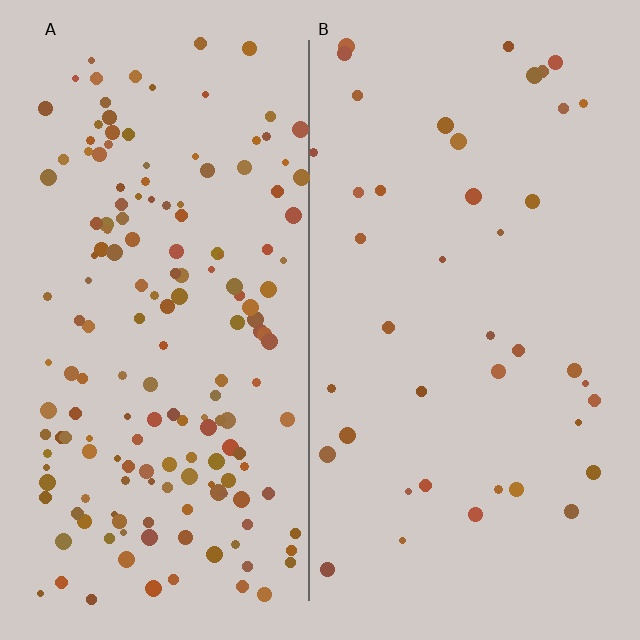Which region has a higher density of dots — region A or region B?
A (the left).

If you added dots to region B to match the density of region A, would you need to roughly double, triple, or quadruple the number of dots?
Approximately quadruple.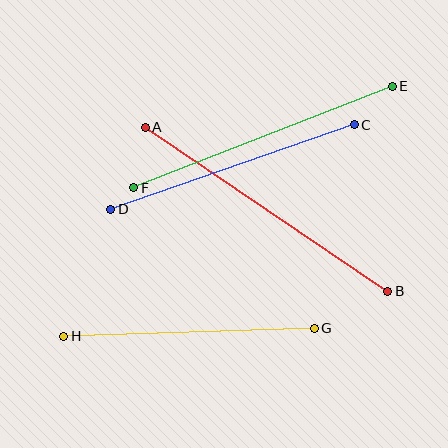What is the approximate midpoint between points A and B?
The midpoint is at approximately (267, 209) pixels.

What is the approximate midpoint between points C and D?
The midpoint is at approximately (233, 167) pixels.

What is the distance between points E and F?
The distance is approximately 277 pixels.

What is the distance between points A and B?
The distance is approximately 293 pixels.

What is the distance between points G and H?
The distance is approximately 251 pixels.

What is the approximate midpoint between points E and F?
The midpoint is at approximately (263, 137) pixels.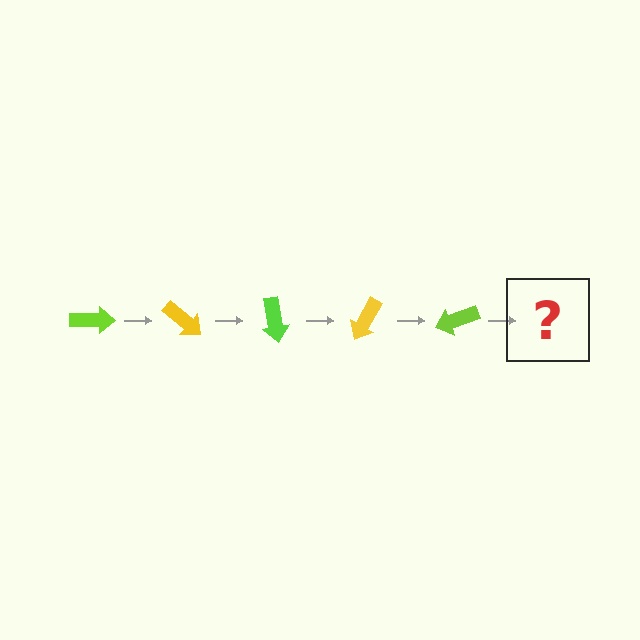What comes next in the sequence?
The next element should be a yellow arrow, rotated 200 degrees from the start.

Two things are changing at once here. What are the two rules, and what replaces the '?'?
The two rules are that it rotates 40 degrees each step and the color cycles through lime and yellow. The '?' should be a yellow arrow, rotated 200 degrees from the start.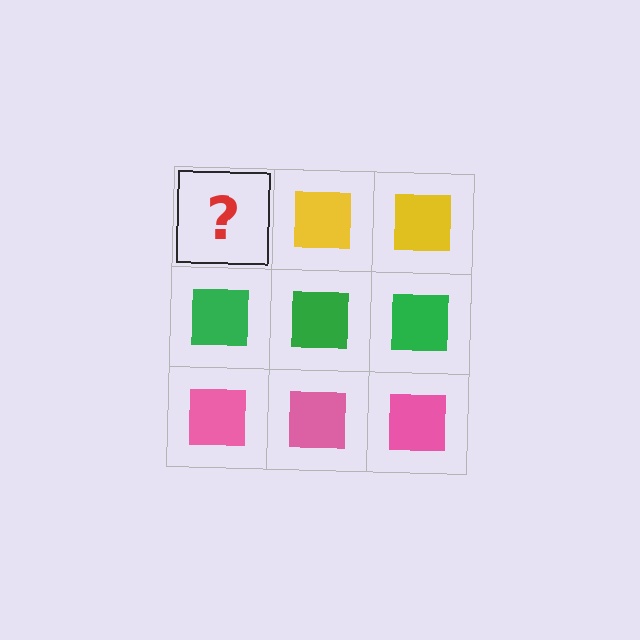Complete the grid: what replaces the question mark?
The question mark should be replaced with a yellow square.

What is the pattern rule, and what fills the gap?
The rule is that each row has a consistent color. The gap should be filled with a yellow square.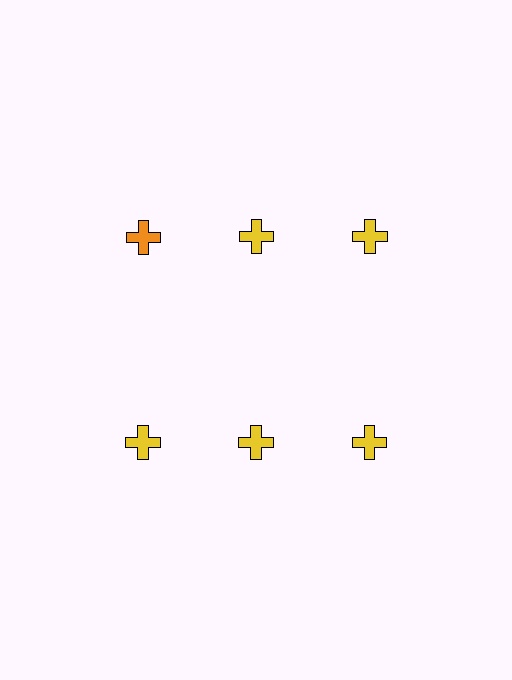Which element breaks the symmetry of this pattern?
The orange cross in the top row, leftmost column breaks the symmetry. All other shapes are yellow crosses.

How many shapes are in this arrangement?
There are 6 shapes arranged in a grid pattern.